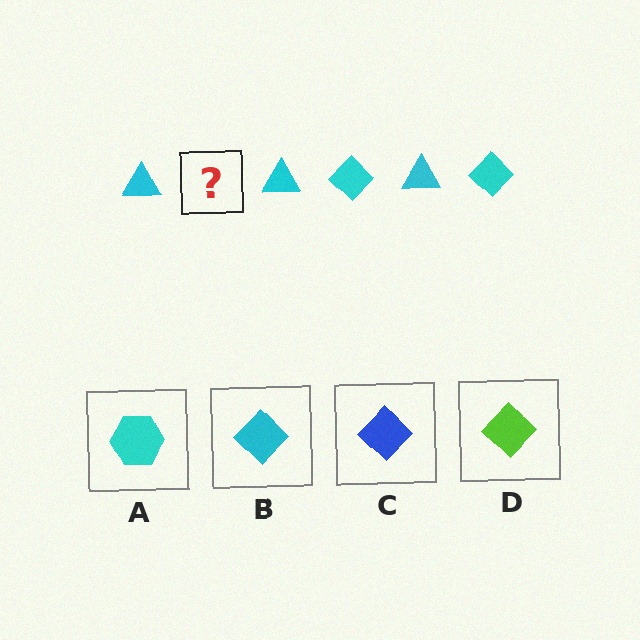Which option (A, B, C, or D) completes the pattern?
B.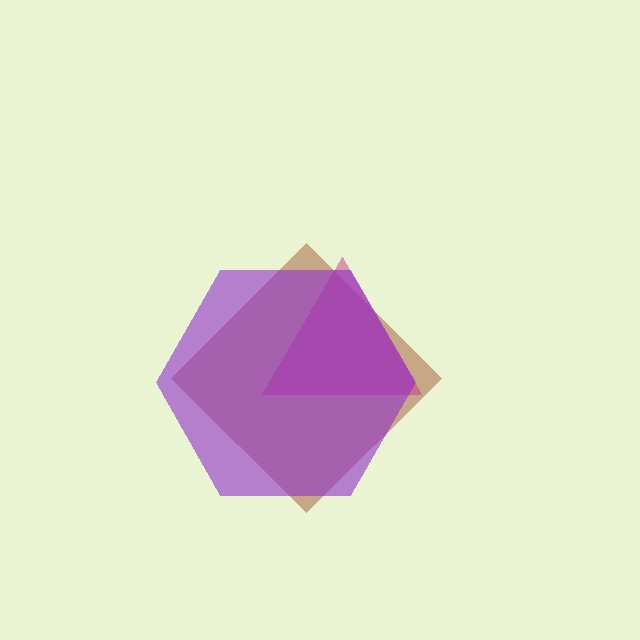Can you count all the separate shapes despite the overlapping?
Yes, there are 3 separate shapes.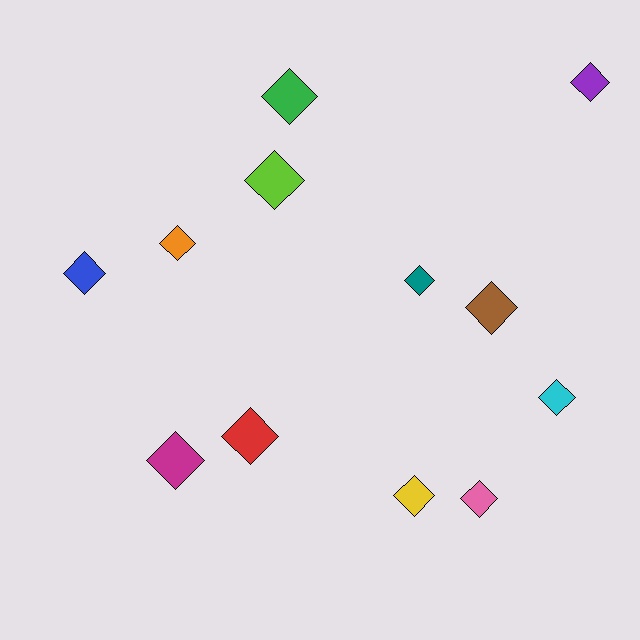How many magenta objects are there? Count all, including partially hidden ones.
There is 1 magenta object.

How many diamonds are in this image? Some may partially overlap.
There are 12 diamonds.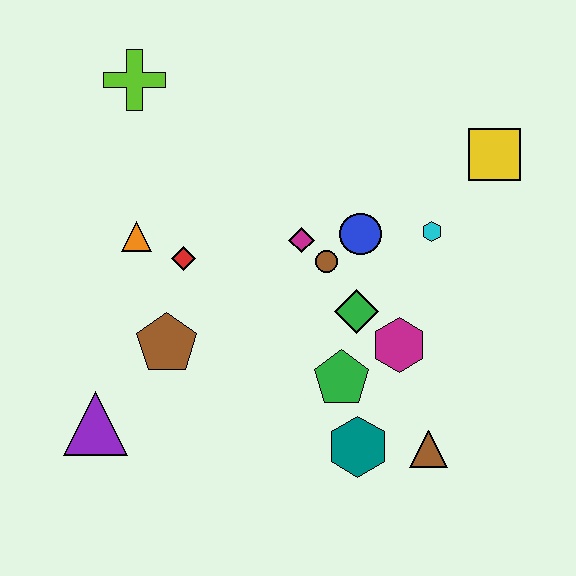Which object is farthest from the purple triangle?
The yellow square is farthest from the purple triangle.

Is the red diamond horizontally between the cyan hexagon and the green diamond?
No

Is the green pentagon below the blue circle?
Yes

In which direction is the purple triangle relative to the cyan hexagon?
The purple triangle is to the left of the cyan hexagon.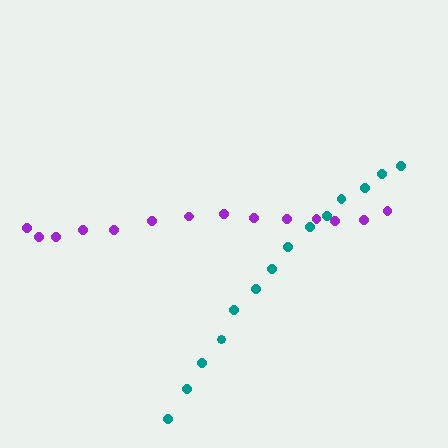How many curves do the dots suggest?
There are 2 distinct paths.